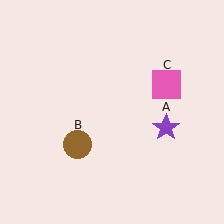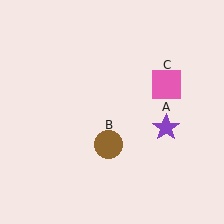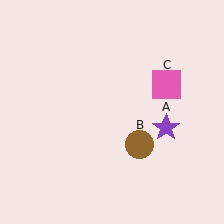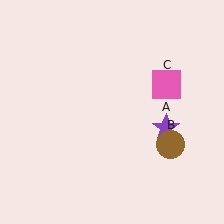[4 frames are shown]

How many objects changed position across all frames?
1 object changed position: brown circle (object B).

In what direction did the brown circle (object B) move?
The brown circle (object B) moved right.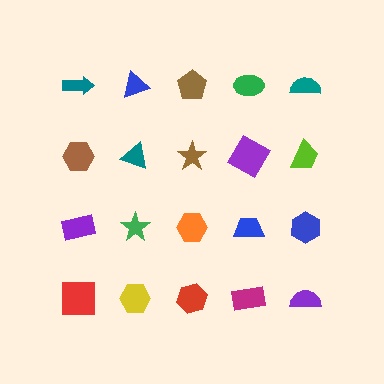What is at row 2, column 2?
A teal triangle.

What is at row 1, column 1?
A teal arrow.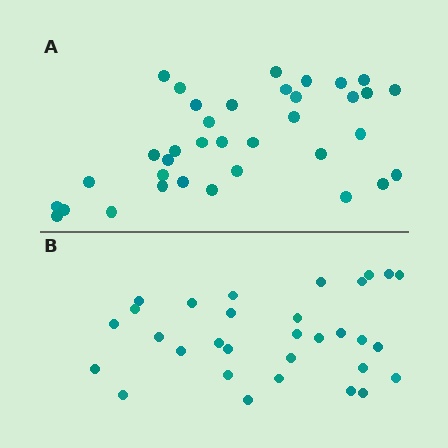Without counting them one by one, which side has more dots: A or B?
Region A (the top region) has more dots.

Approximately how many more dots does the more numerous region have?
Region A has about 5 more dots than region B.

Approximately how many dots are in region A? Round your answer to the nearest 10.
About 40 dots. (The exact count is 36, which rounds to 40.)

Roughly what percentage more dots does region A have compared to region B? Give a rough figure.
About 15% more.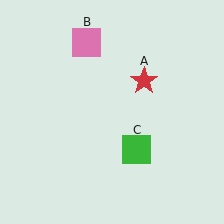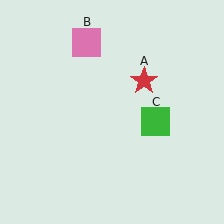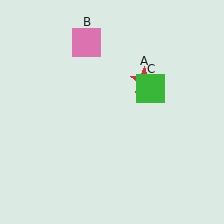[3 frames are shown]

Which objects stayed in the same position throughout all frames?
Red star (object A) and pink square (object B) remained stationary.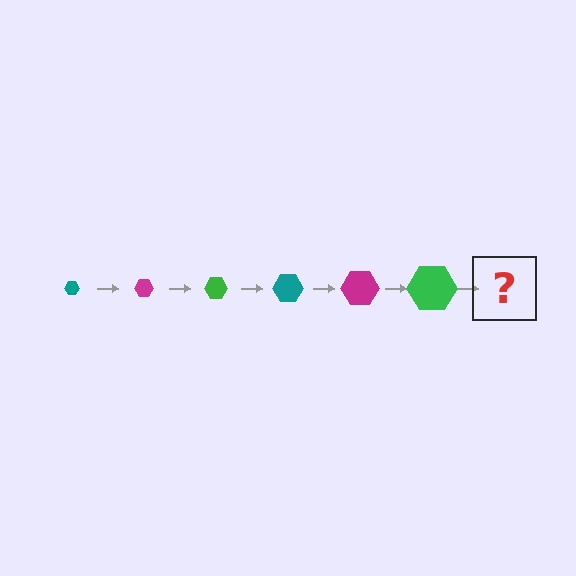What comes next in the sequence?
The next element should be a teal hexagon, larger than the previous one.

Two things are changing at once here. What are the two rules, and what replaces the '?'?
The two rules are that the hexagon grows larger each step and the color cycles through teal, magenta, and green. The '?' should be a teal hexagon, larger than the previous one.